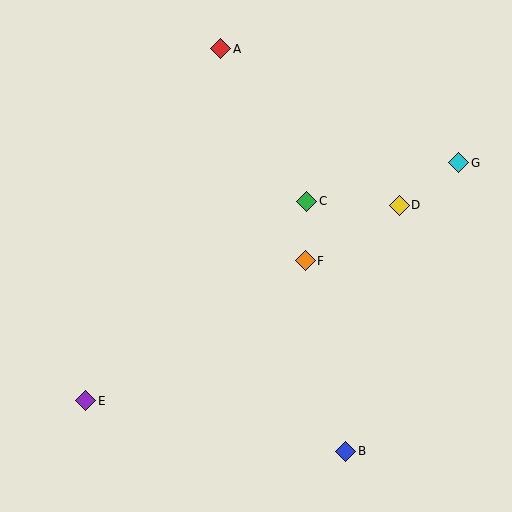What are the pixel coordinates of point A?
Point A is at (221, 49).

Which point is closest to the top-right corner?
Point G is closest to the top-right corner.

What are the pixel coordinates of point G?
Point G is at (459, 163).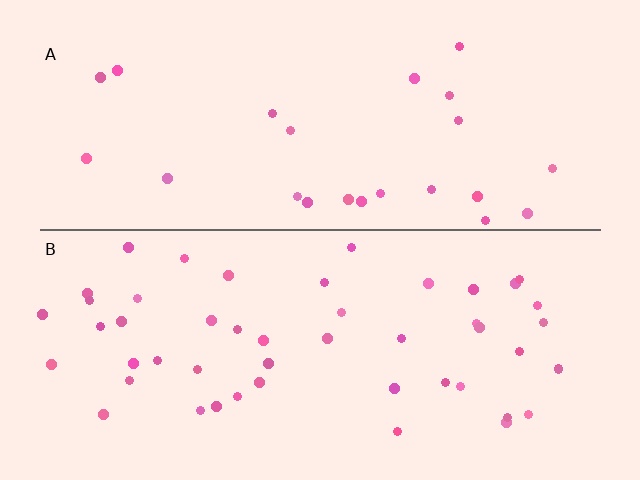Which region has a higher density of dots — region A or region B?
B (the bottom).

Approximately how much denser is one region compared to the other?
Approximately 2.1× — region B over region A.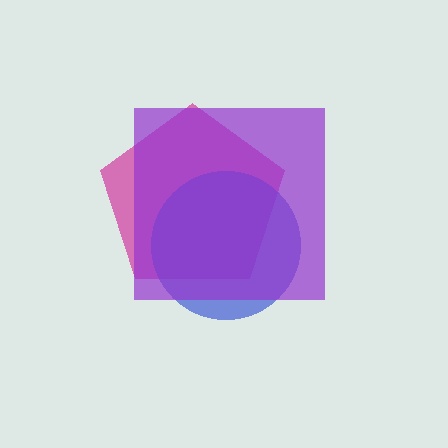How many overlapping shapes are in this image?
There are 3 overlapping shapes in the image.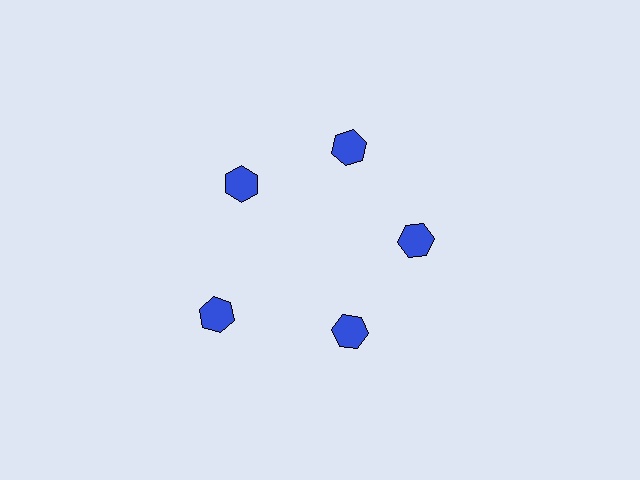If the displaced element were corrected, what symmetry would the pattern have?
It would have 5-fold rotational symmetry — the pattern would map onto itself every 72 degrees.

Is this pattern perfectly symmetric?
No. The 5 blue hexagons are arranged in a ring, but one element near the 8 o'clock position is pushed outward from the center, breaking the 5-fold rotational symmetry.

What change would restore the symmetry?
The symmetry would be restored by moving it inward, back onto the ring so that all 5 hexagons sit at equal angles and equal distance from the center.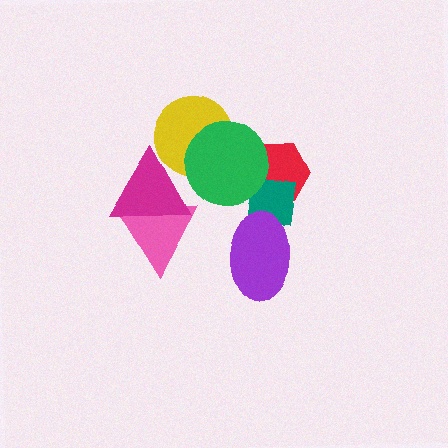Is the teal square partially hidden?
Yes, it is partially covered by another shape.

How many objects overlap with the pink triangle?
1 object overlaps with the pink triangle.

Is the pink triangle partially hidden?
Yes, it is partially covered by another shape.